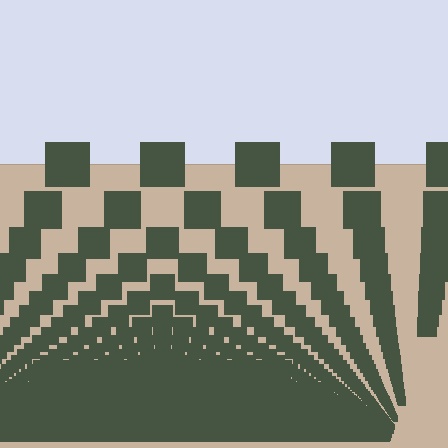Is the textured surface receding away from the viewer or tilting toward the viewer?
The surface appears to tilt toward the viewer. Texture elements get larger and sparser toward the top.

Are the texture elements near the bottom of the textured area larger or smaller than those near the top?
Smaller. The gradient is inverted — elements near the bottom are smaller and denser.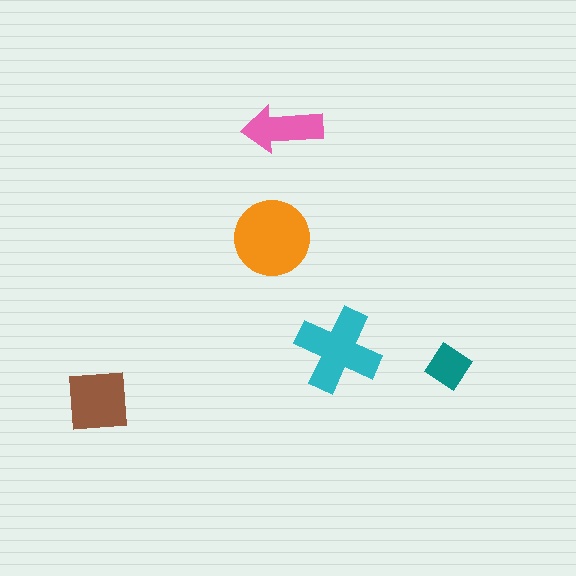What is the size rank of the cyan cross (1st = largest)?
2nd.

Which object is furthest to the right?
The teal diamond is rightmost.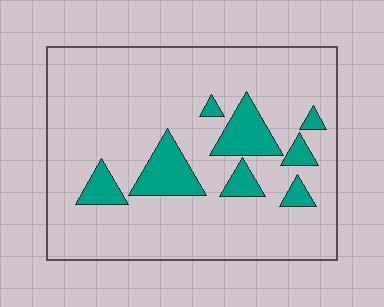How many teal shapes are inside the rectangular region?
8.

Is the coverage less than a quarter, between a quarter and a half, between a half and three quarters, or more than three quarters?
Less than a quarter.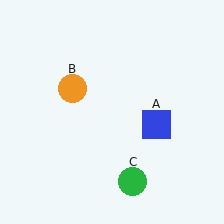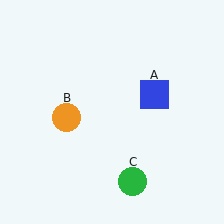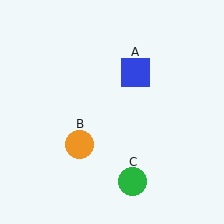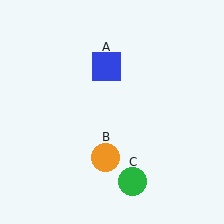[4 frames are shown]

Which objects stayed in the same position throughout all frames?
Green circle (object C) remained stationary.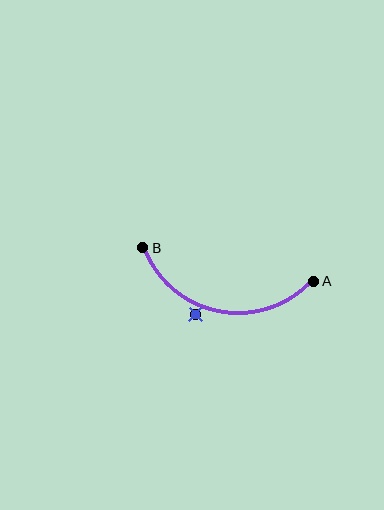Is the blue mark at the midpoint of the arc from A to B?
No — the blue mark does not lie on the arc at all. It sits slightly outside the curve.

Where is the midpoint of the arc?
The arc midpoint is the point on the curve farthest from the straight line joining A and B. It sits below that line.